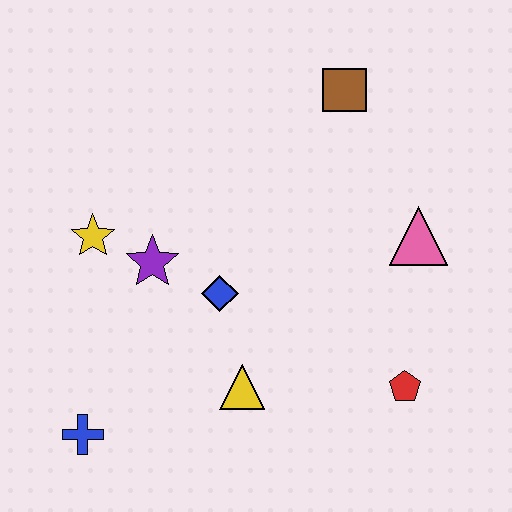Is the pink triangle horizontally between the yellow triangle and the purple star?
No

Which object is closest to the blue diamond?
The purple star is closest to the blue diamond.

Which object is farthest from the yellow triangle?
The brown square is farthest from the yellow triangle.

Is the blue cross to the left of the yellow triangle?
Yes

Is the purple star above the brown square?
No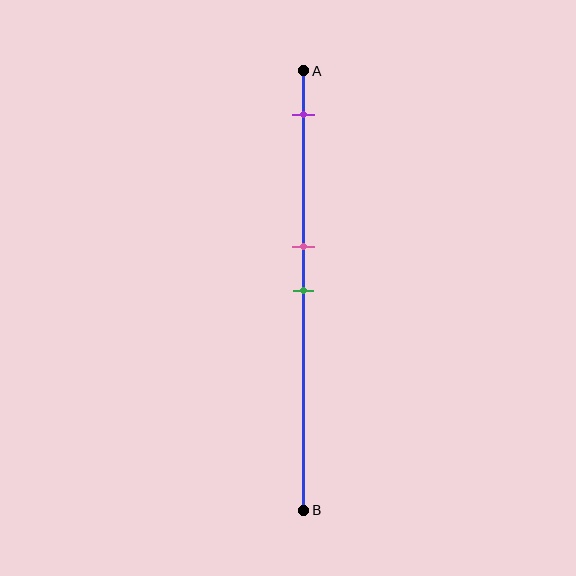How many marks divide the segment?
There are 3 marks dividing the segment.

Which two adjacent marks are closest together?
The pink and green marks are the closest adjacent pair.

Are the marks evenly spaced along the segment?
No, the marks are not evenly spaced.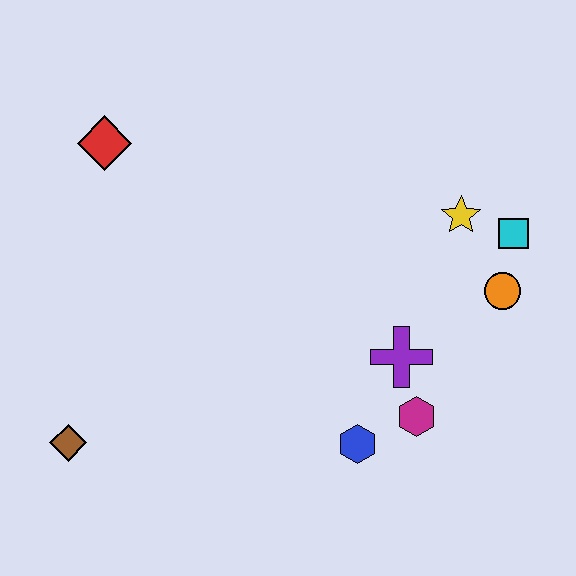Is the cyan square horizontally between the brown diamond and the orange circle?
No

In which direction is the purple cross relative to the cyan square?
The purple cross is below the cyan square.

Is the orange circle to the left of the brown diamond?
No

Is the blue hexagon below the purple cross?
Yes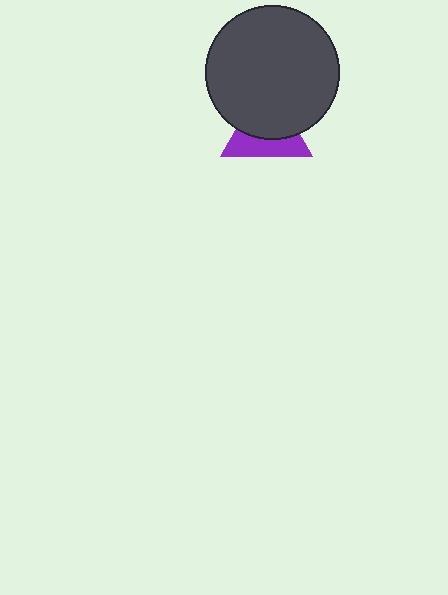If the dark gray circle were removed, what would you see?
You would see the complete purple triangle.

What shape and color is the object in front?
The object in front is a dark gray circle.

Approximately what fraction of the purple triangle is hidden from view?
Roughly 56% of the purple triangle is hidden behind the dark gray circle.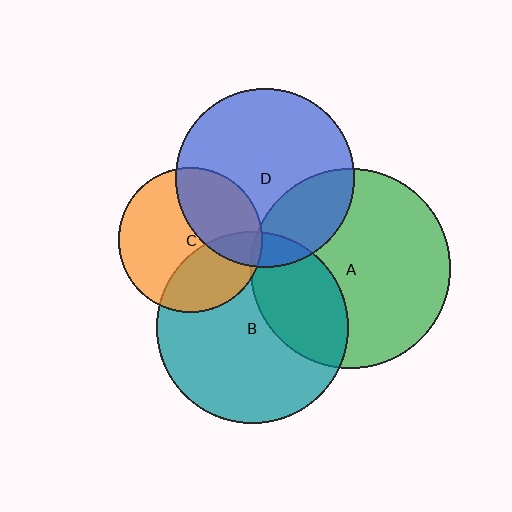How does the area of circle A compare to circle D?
Approximately 1.3 times.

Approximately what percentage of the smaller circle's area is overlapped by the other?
Approximately 25%.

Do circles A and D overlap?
Yes.